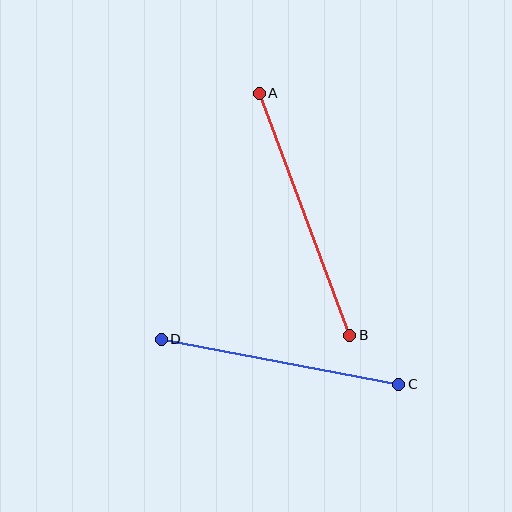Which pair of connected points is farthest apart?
Points A and B are farthest apart.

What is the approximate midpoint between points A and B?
The midpoint is at approximately (305, 214) pixels.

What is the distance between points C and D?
The distance is approximately 242 pixels.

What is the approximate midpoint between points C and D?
The midpoint is at approximately (280, 362) pixels.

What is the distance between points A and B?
The distance is approximately 258 pixels.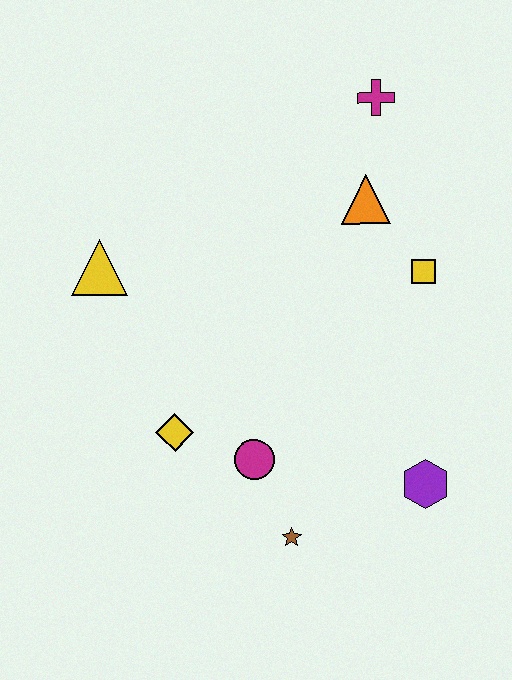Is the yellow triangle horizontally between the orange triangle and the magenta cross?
No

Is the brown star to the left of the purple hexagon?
Yes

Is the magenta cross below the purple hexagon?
No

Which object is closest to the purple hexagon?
The brown star is closest to the purple hexagon.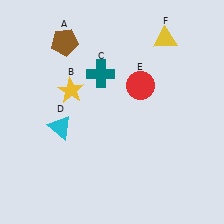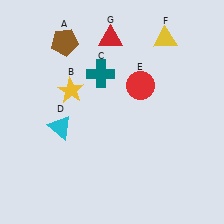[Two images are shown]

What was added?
A red triangle (G) was added in Image 2.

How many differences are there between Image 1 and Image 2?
There is 1 difference between the two images.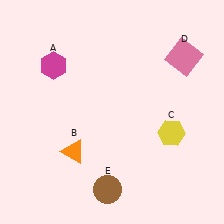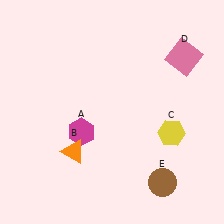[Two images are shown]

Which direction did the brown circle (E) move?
The brown circle (E) moved right.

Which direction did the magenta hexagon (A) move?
The magenta hexagon (A) moved down.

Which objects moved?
The objects that moved are: the magenta hexagon (A), the brown circle (E).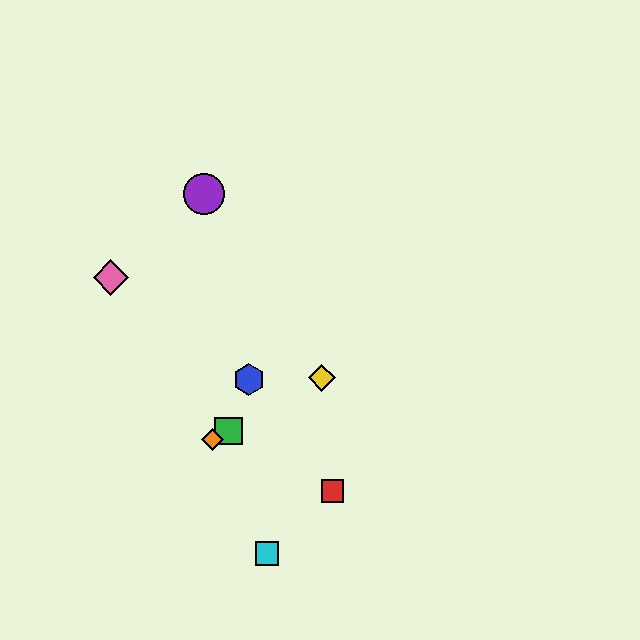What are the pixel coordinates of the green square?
The green square is at (229, 431).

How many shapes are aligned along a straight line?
3 shapes (the green square, the yellow diamond, the orange diamond) are aligned along a straight line.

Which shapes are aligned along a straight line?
The green square, the yellow diamond, the orange diamond are aligned along a straight line.